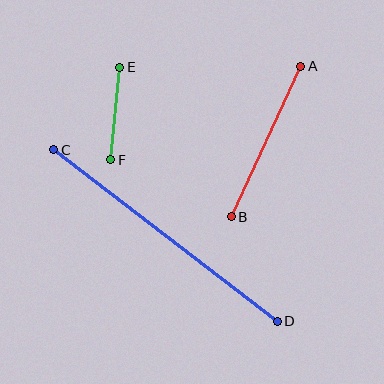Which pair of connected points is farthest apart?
Points C and D are farthest apart.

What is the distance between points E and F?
The distance is approximately 93 pixels.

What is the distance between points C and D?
The distance is approximately 282 pixels.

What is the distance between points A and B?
The distance is approximately 166 pixels.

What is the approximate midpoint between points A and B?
The midpoint is at approximately (266, 141) pixels.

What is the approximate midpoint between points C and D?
The midpoint is at approximately (166, 236) pixels.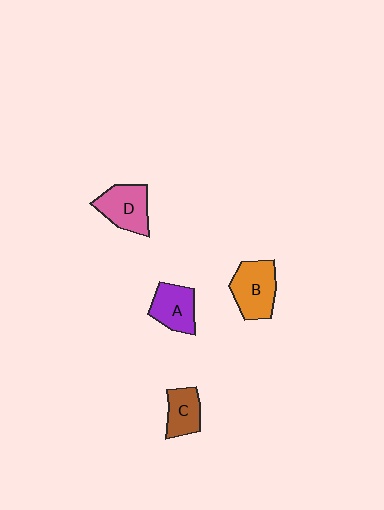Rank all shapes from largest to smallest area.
From largest to smallest: B (orange), D (pink), A (purple), C (brown).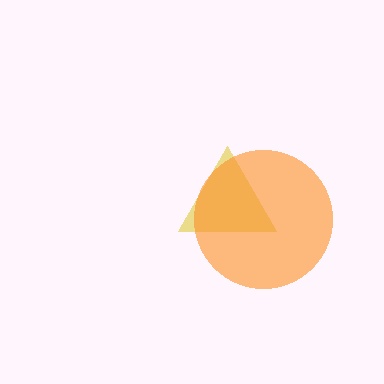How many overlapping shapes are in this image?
There are 2 overlapping shapes in the image.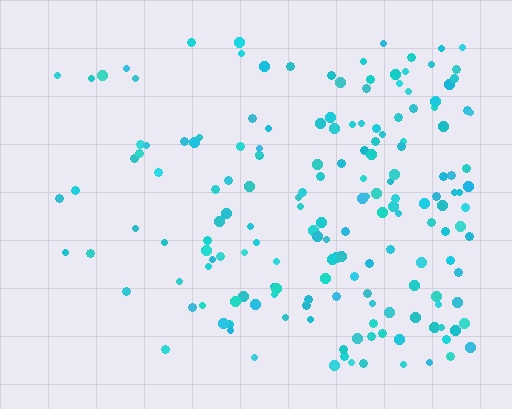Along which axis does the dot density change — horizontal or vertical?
Horizontal.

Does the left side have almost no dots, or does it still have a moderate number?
Still a moderate number, just noticeably fewer than the right.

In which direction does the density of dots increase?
From left to right, with the right side densest.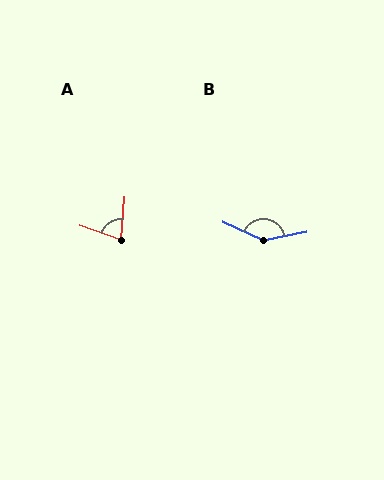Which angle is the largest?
B, at approximately 144 degrees.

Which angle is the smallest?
A, at approximately 75 degrees.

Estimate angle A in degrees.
Approximately 75 degrees.